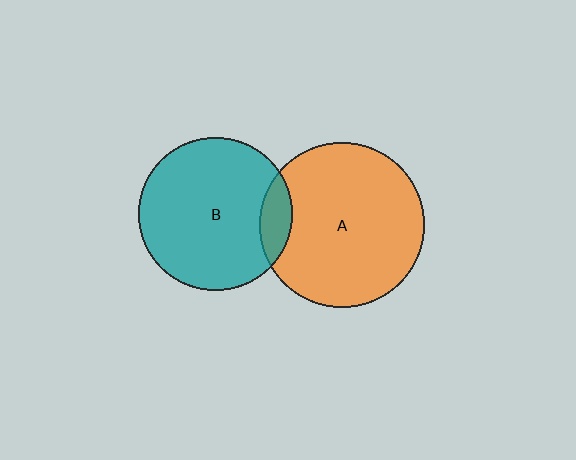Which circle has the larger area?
Circle A (orange).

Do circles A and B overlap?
Yes.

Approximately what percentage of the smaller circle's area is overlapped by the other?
Approximately 10%.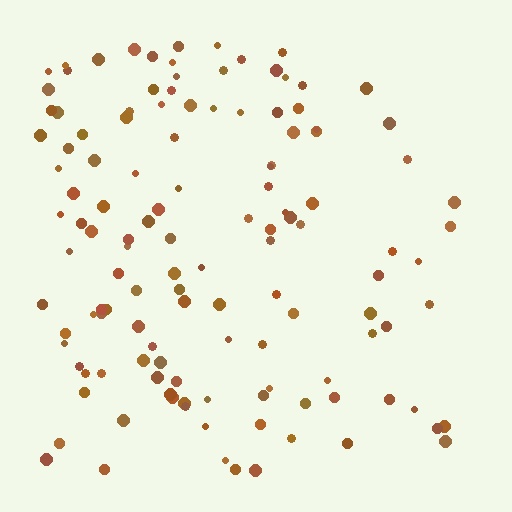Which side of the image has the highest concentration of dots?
The left.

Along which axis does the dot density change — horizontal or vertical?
Horizontal.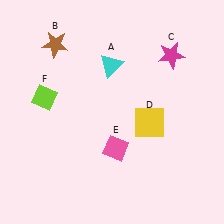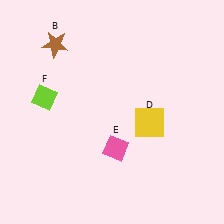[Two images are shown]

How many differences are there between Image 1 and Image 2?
There are 2 differences between the two images.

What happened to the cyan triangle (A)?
The cyan triangle (A) was removed in Image 2. It was in the top-left area of Image 1.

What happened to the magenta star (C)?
The magenta star (C) was removed in Image 2. It was in the top-right area of Image 1.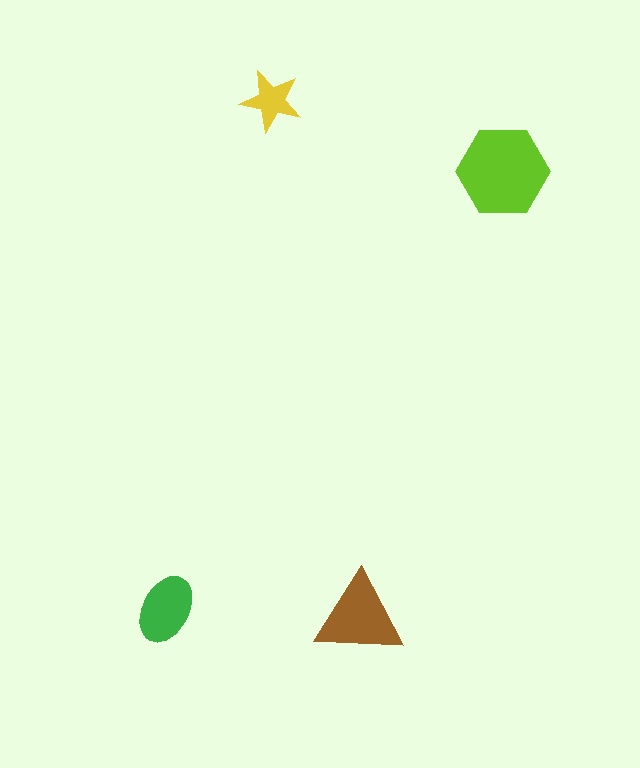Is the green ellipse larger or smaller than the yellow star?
Larger.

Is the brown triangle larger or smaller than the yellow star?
Larger.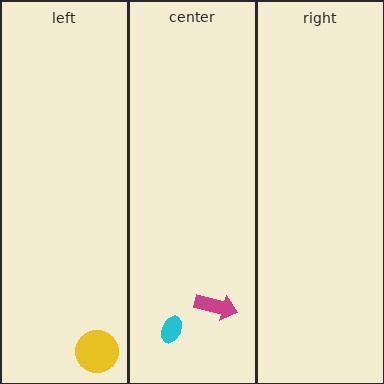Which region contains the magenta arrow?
The center region.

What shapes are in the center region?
The cyan ellipse, the magenta arrow.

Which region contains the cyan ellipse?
The center region.